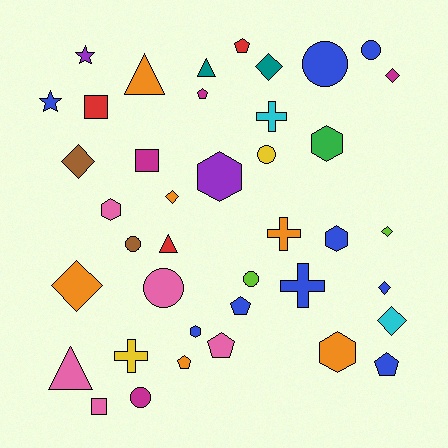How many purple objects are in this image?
There are 2 purple objects.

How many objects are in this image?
There are 40 objects.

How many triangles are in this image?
There are 4 triangles.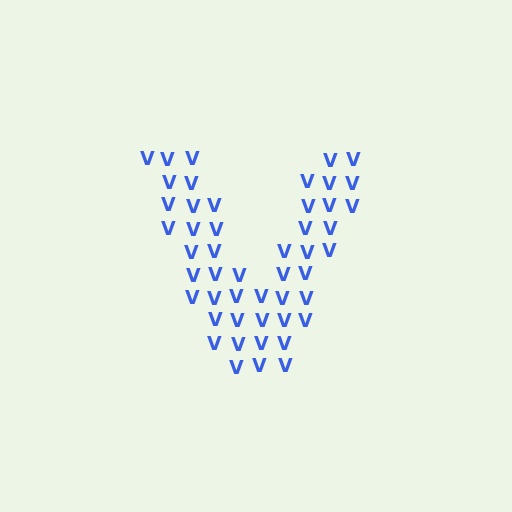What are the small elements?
The small elements are letter V's.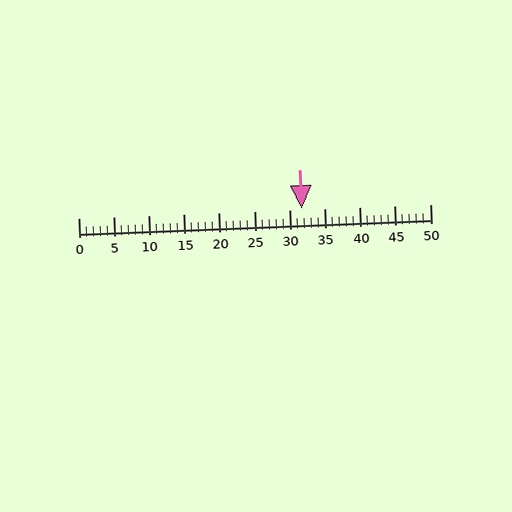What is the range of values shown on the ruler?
The ruler shows values from 0 to 50.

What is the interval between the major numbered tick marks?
The major tick marks are spaced 5 units apart.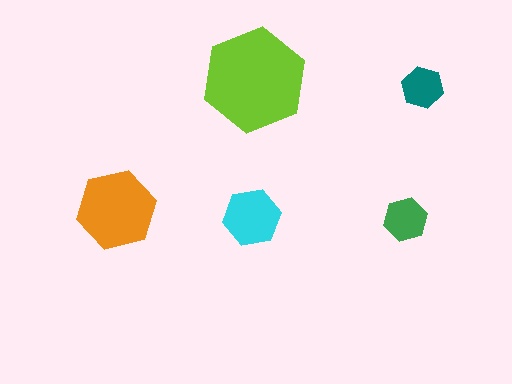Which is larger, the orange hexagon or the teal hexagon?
The orange one.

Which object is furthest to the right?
The teal hexagon is rightmost.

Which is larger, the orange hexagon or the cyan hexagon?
The orange one.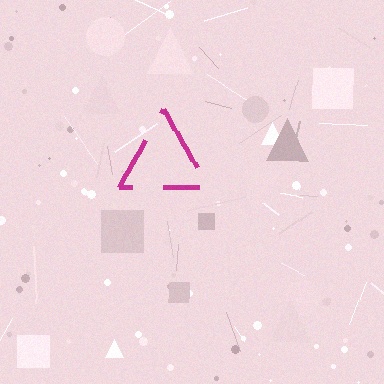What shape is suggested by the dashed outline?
The dashed outline suggests a triangle.